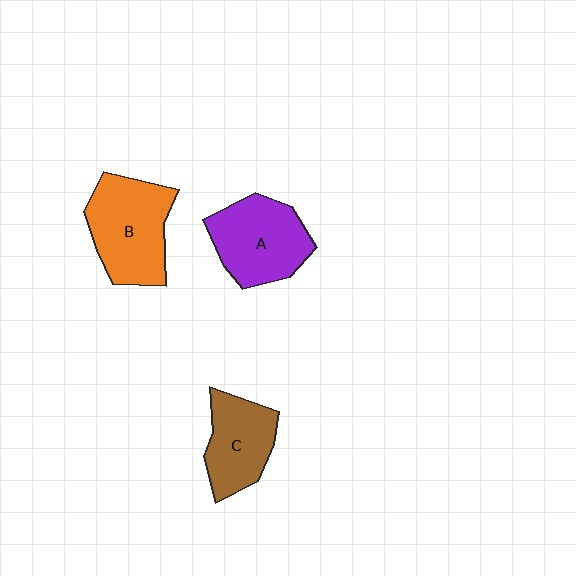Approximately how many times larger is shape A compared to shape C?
Approximately 1.2 times.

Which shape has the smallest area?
Shape C (brown).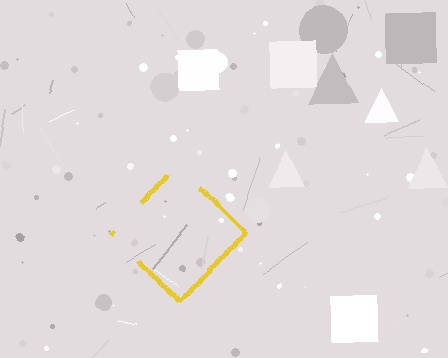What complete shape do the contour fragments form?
The contour fragments form a diamond.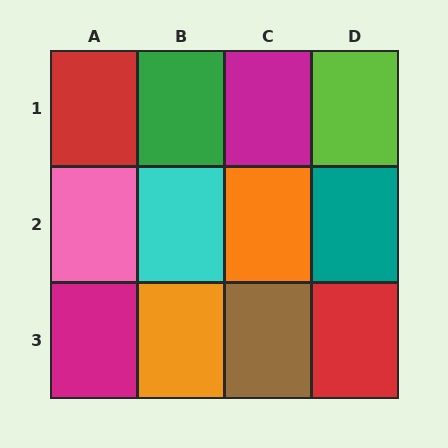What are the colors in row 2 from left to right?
Pink, cyan, orange, teal.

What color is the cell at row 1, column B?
Green.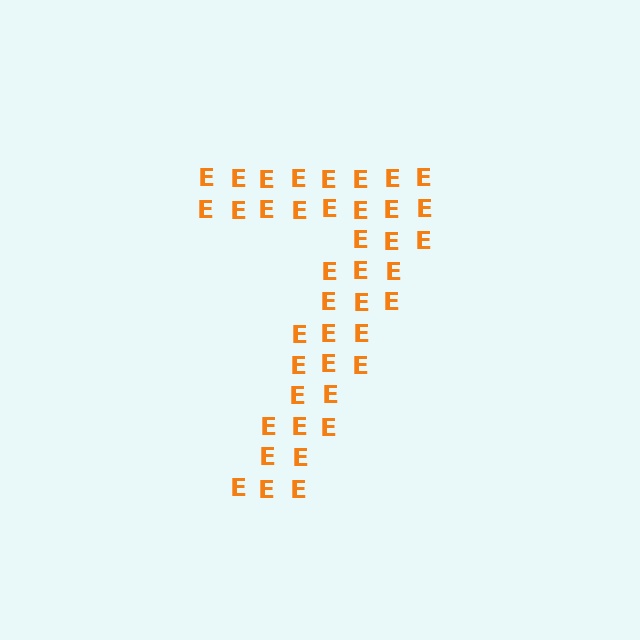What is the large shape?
The large shape is the digit 7.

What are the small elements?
The small elements are letter E's.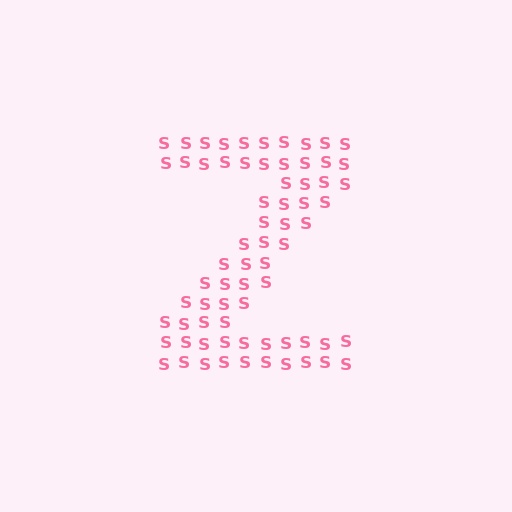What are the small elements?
The small elements are letter S's.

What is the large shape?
The large shape is the letter Z.